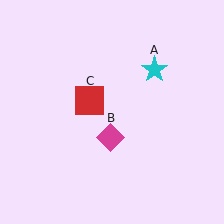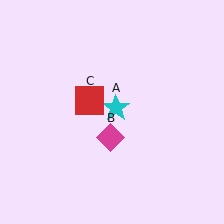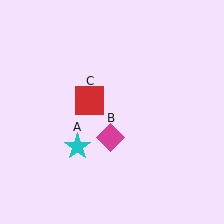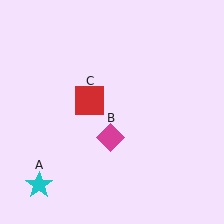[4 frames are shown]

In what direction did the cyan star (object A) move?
The cyan star (object A) moved down and to the left.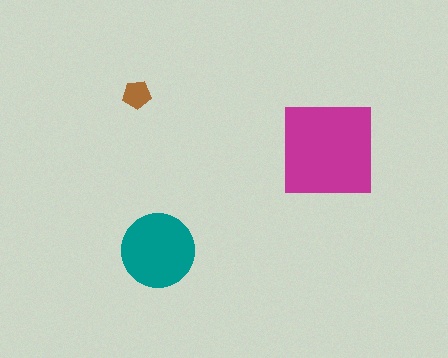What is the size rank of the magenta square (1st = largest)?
1st.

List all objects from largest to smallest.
The magenta square, the teal circle, the brown pentagon.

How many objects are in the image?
There are 3 objects in the image.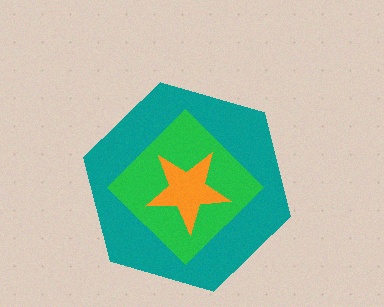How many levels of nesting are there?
3.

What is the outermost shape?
The teal hexagon.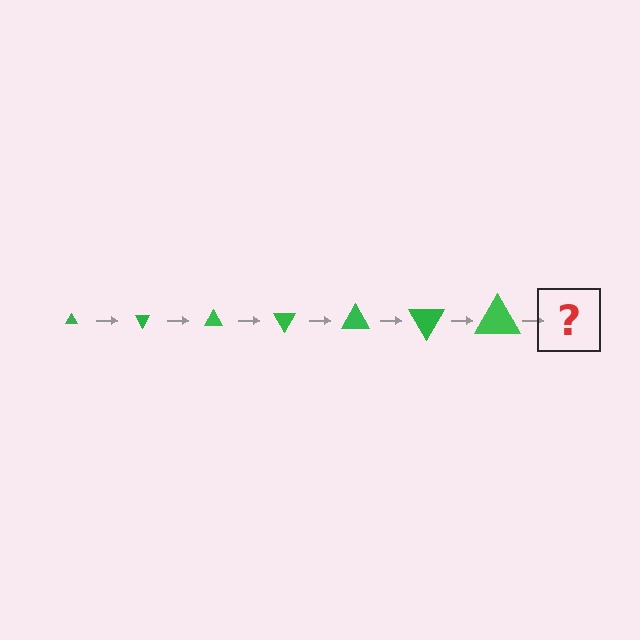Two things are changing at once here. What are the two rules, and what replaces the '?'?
The two rules are that the triangle grows larger each step and it rotates 60 degrees each step. The '?' should be a triangle, larger than the previous one and rotated 420 degrees from the start.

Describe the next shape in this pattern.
It should be a triangle, larger than the previous one and rotated 420 degrees from the start.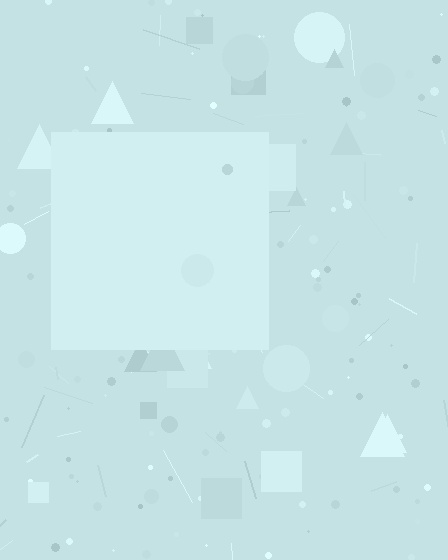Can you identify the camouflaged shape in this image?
The camouflaged shape is a square.